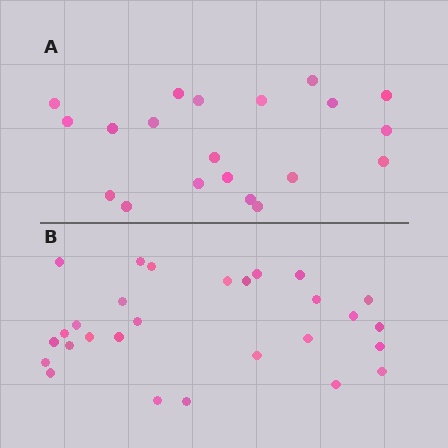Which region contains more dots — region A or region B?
Region B (the bottom region) has more dots.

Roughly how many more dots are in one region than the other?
Region B has roughly 8 or so more dots than region A.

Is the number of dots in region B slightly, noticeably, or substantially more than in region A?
Region B has noticeably more, but not dramatically so. The ratio is roughly 1.4 to 1.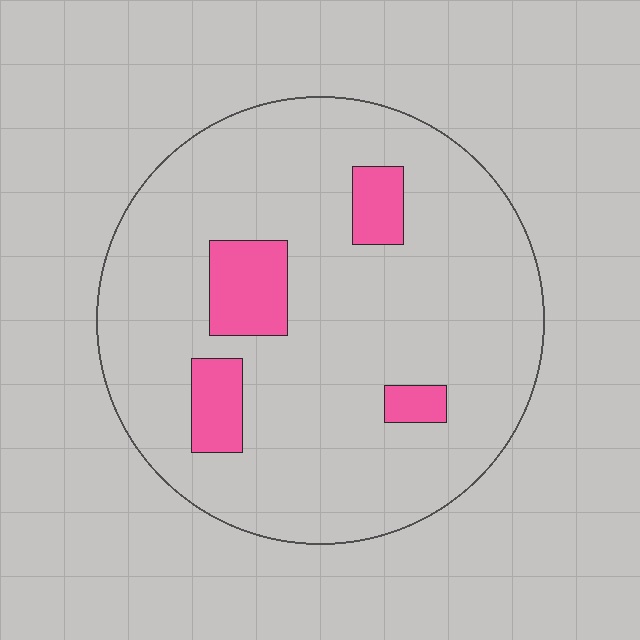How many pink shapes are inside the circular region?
4.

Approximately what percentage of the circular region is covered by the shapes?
Approximately 10%.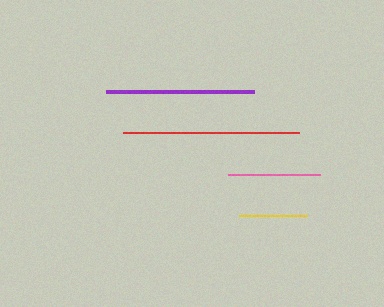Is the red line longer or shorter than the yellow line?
The red line is longer than the yellow line.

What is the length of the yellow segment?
The yellow segment is approximately 68 pixels long.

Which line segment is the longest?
The red line is the longest at approximately 176 pixels.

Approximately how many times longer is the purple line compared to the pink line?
The purple line is approximately 1.6 times the length of the pink line.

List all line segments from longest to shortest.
From longest to shortest: red, purple, pink, yellow.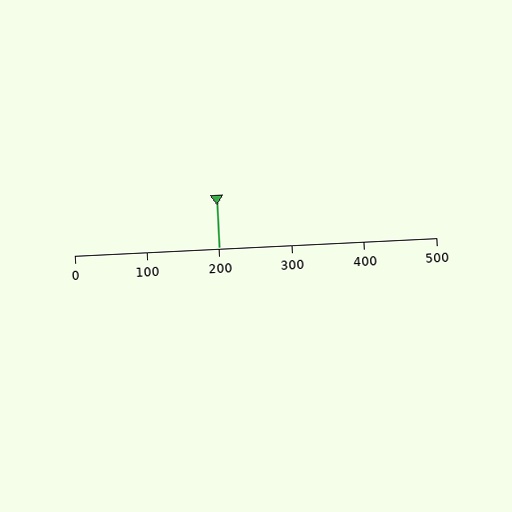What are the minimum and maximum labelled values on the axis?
The axis runs from 0 to 500.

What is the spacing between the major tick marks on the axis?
The major ticks are spaced 100 apart.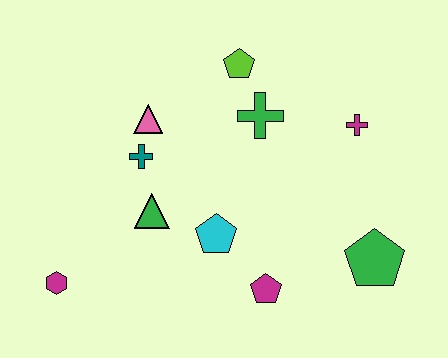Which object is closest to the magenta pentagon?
The cyan pentagon is closest to the magenta pentagon.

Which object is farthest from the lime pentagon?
The magenta hexagon is farthest from the lime pentagon.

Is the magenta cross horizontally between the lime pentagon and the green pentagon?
Yes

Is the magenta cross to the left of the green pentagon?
Yes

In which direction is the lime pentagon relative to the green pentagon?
The lime pentagon is above the green pentagon.